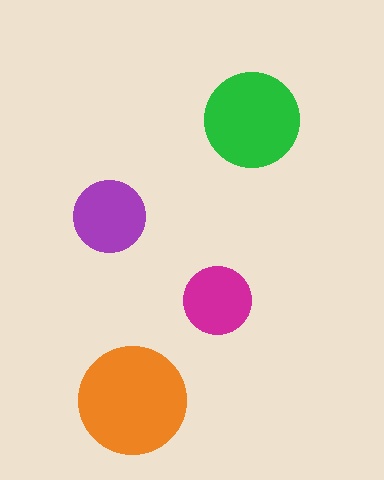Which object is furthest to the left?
The purple circle is leftmost.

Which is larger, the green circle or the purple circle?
The green one.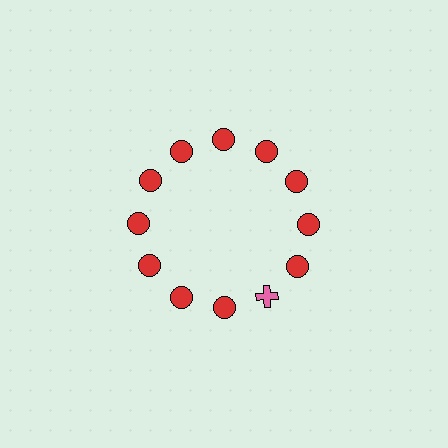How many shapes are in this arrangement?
There are 12 shapes arranged in a ring pattern.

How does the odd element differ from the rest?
It differs in both color (pink instead of red) and shape (cross instead of circle).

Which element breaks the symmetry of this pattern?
The pink cross at roughly the 5 o'clock position breaks the symmetry. All other shapes are red circles.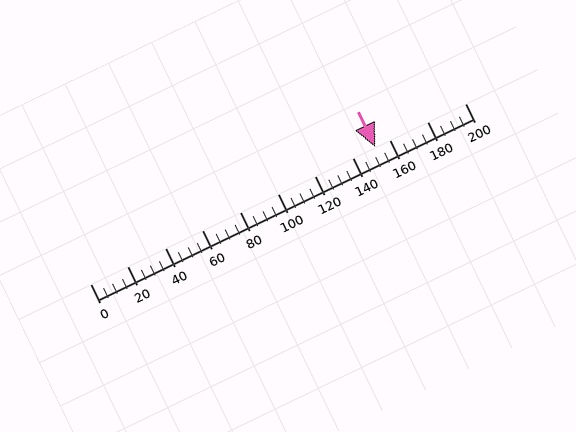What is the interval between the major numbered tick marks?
The major tick marks are spaced 20 units apart.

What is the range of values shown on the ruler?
The ruler shows values from 0 to 200.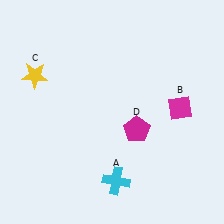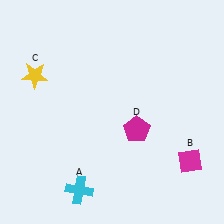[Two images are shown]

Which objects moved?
The objects that moved are: the cyan cross (A), the magenta diamond (B).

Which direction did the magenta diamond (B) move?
The magenta diamond (B) moved down.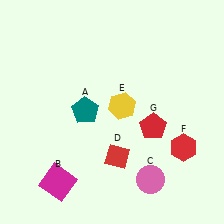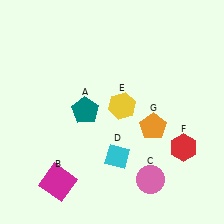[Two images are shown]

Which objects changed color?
D changed from red to cyan. G changed from red to orange.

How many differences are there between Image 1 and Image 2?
There are 2 differences between the two images.